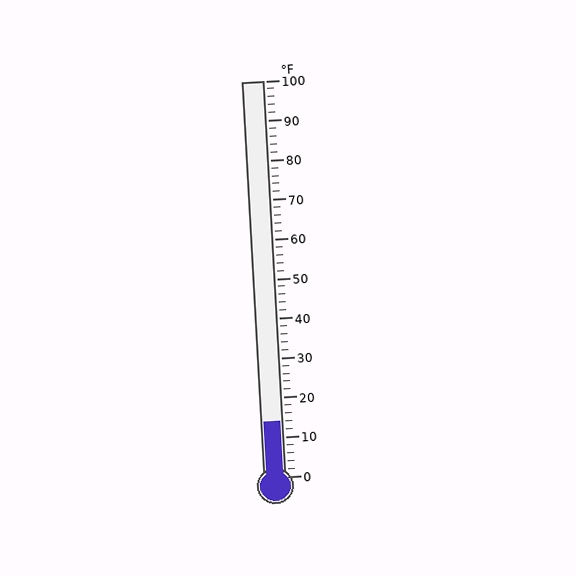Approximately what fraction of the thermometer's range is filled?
The thermometer is filled to approximately 15% of its range.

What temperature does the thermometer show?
The thermometer shows approximately 14°F.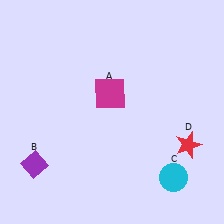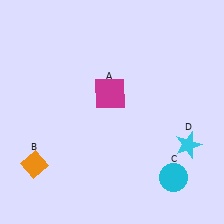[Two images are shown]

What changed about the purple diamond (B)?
In Image 1, B is purple. In Image 2, it changed to orange.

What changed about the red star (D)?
In Image 1, D is red. In Image 2, it changed to cyan.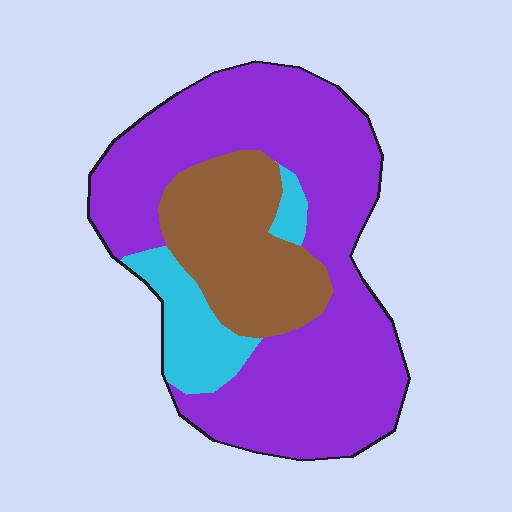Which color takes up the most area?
Purple, at roughly 65%.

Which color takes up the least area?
Cyan, at roughly 10%.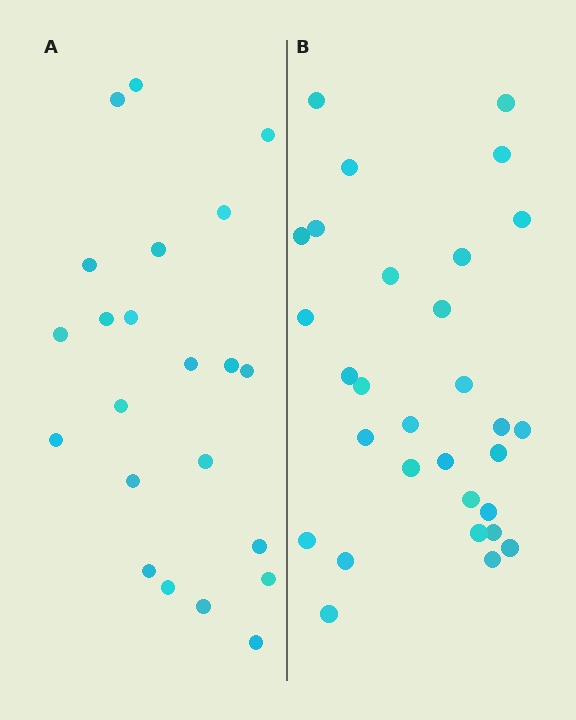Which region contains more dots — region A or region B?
Region B (the right region) has more dots.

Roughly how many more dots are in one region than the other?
Region B has roughly 8 or so more dots than region A.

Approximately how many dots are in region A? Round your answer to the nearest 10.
About 20 dots. (The exact count is 22, which rounds to 20.)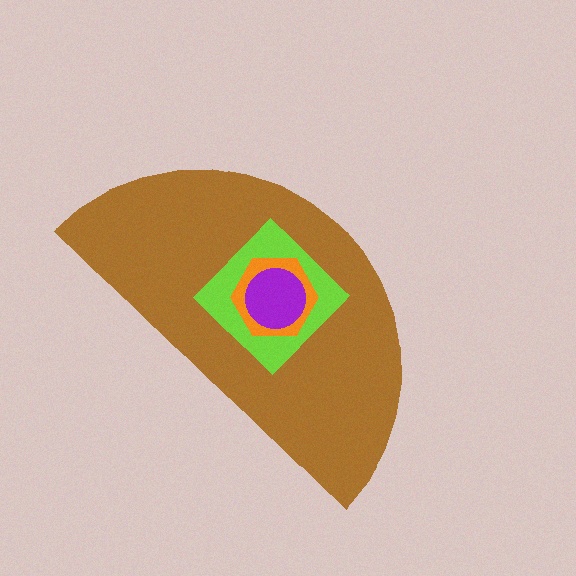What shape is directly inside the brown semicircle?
The lime diamond.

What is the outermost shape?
The brown semicircle.